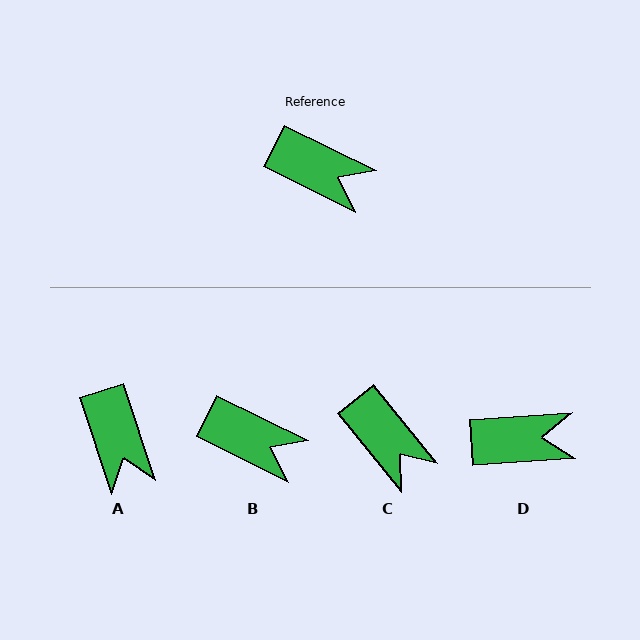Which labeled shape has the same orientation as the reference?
B.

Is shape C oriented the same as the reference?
No, it is off by about 24 degrees.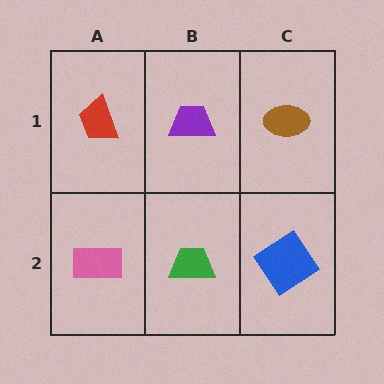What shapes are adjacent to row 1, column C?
A blue diamond (row 2, column C), a purple trapezoid (row 1, column B).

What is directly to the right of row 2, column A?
A green trapezoid.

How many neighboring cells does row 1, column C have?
2.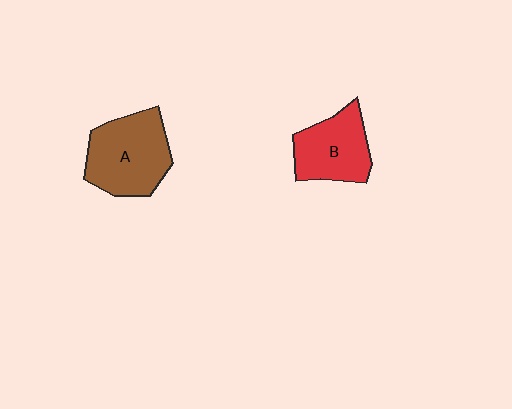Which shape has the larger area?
Shape A (brown).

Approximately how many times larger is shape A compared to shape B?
Approximately 1.3 times.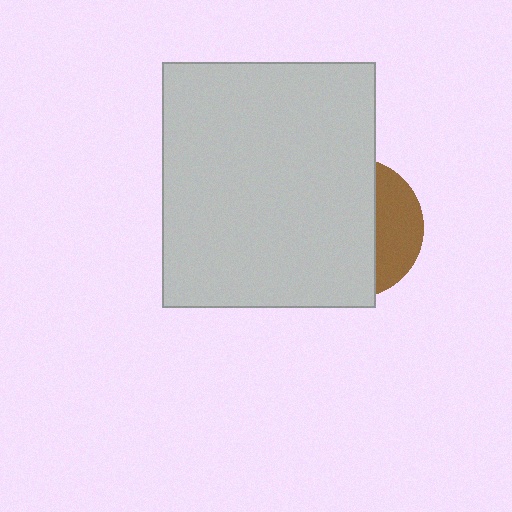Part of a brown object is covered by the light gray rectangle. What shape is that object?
It is a circle.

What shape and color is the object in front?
The object in front is a light gray rectangle.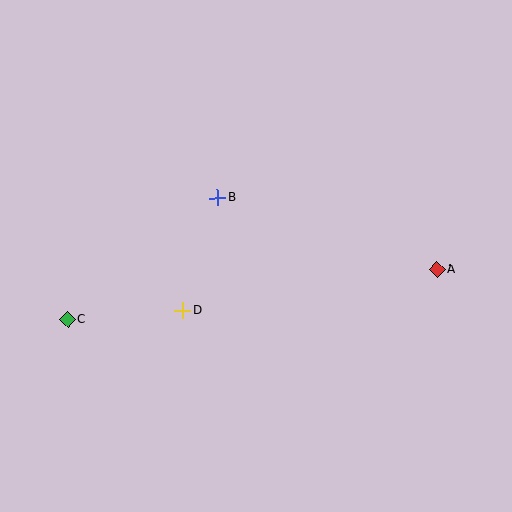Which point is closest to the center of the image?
Point B at (217, 198) is closest to the center.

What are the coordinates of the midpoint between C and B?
The midpoint between C and B is at (142, 259).